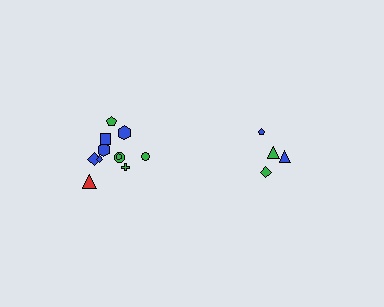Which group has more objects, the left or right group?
The left group.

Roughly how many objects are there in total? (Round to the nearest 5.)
Roughly 15 objects in total.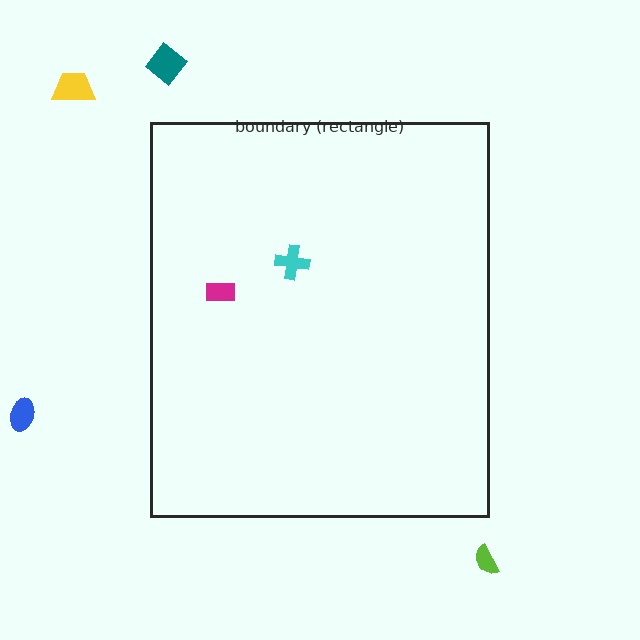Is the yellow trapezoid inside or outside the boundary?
Outside.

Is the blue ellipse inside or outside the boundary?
Outside.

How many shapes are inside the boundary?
2 inside, 4 outside.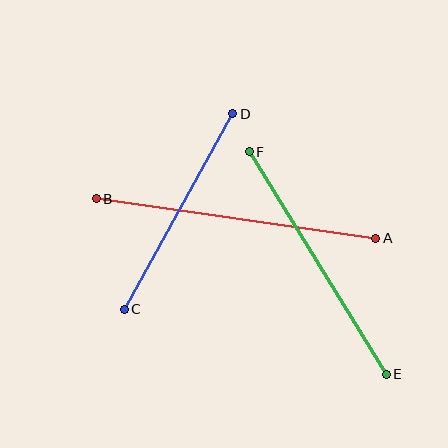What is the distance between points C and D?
The distance is approximately 224 pixels.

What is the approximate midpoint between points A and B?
The midpoint is at approximately (236, 218) pixels.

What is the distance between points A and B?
The distance is approximately 282 pixels.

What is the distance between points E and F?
The distance is approximately 261 pixels.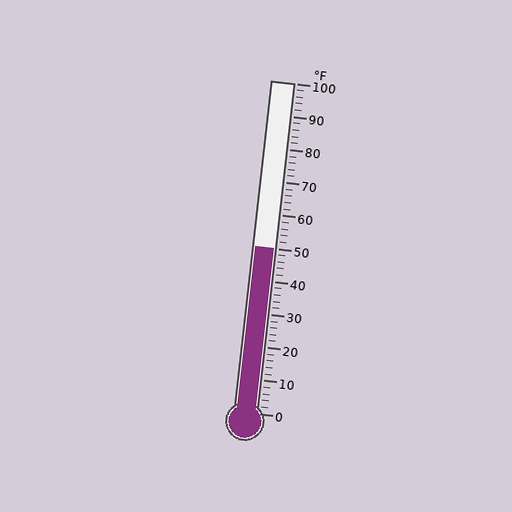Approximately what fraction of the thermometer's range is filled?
The thermometer is filled to approximately 50% of its range.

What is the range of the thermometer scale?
The thermometer scale ranges from 0°F to 100°F.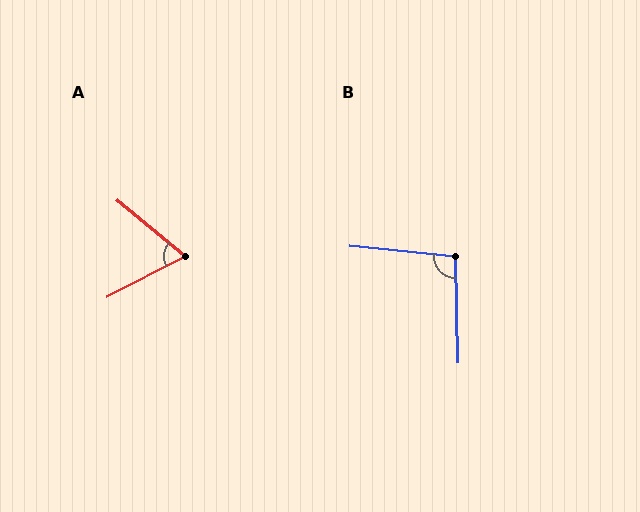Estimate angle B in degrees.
Approximately 97 degrees.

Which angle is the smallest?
A, at approximately 67 degrees.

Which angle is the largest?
B, at approximately 97 degrees.